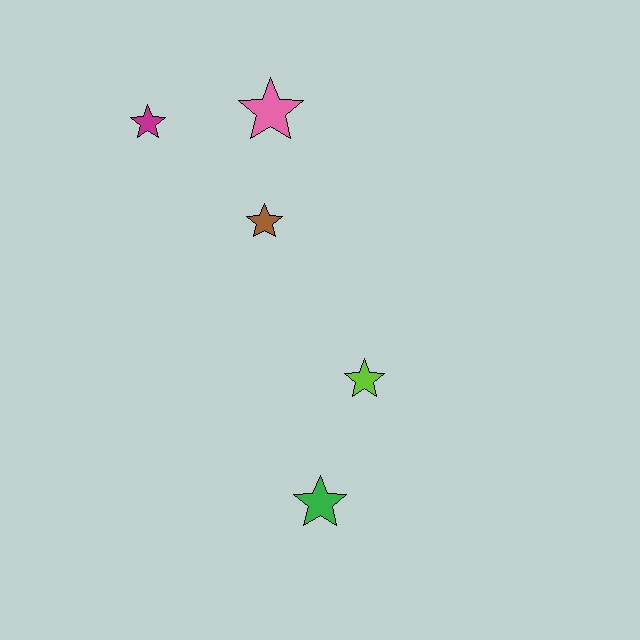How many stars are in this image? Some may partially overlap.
There are 5 stars.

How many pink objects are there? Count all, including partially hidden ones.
There is 1 pink object.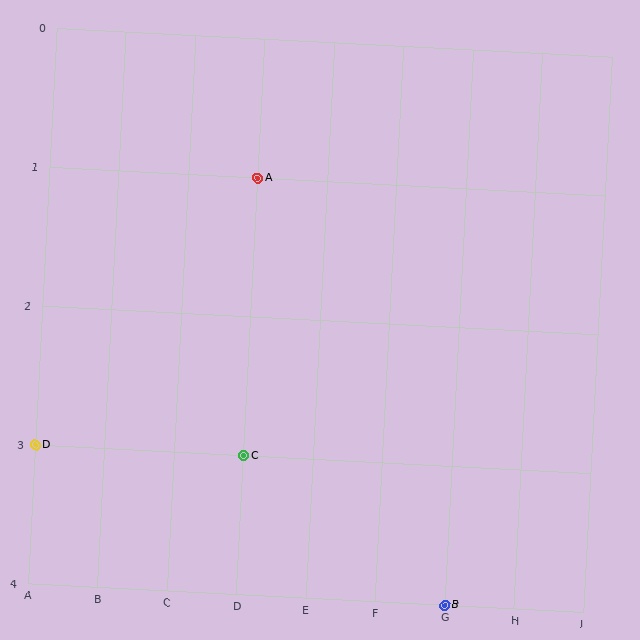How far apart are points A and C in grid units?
Points A and C are 2 rows apart.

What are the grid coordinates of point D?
Point D is at grid coordinates (A, 3).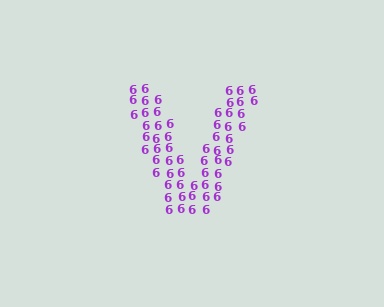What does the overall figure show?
The overall figure shows the letter V.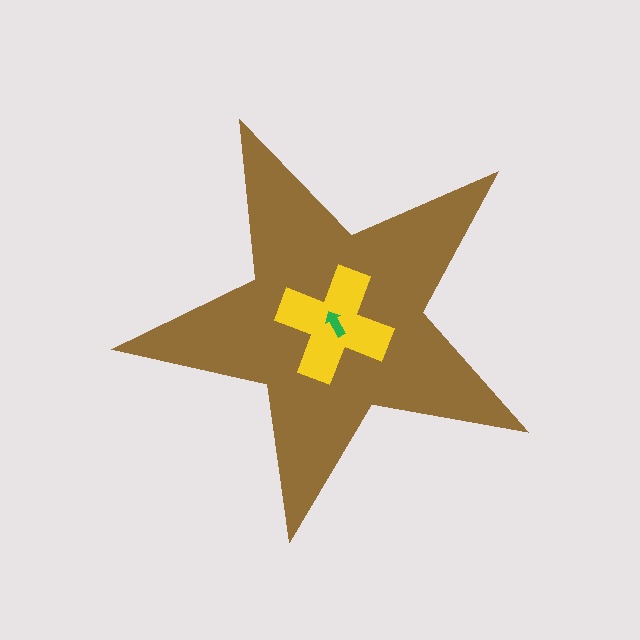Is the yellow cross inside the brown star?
Yes.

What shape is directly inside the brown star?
The yellow cross.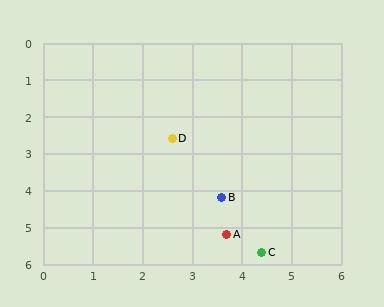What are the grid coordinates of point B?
Point B is at approximately (3.6, 4.2).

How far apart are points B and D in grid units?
Points B and D are about 1.9 grid units apart.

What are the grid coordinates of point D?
Point D is at approximately (2.6, 2.6).